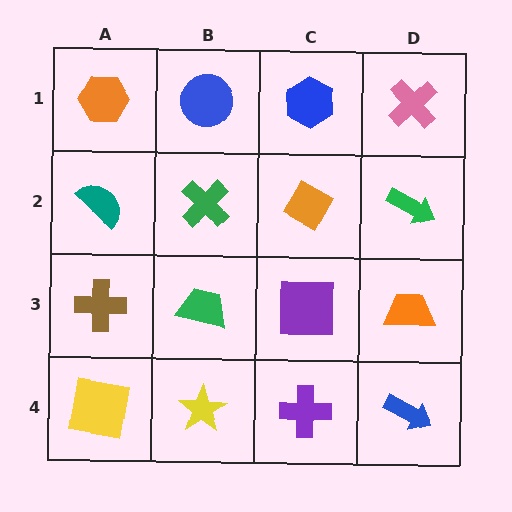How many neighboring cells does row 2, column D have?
3.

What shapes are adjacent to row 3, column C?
An orange diamond (row 2, column C), a purple cross (row 4, column C), a green trapezoid (row 3, column B), an orange trapezoid (row 3, column D).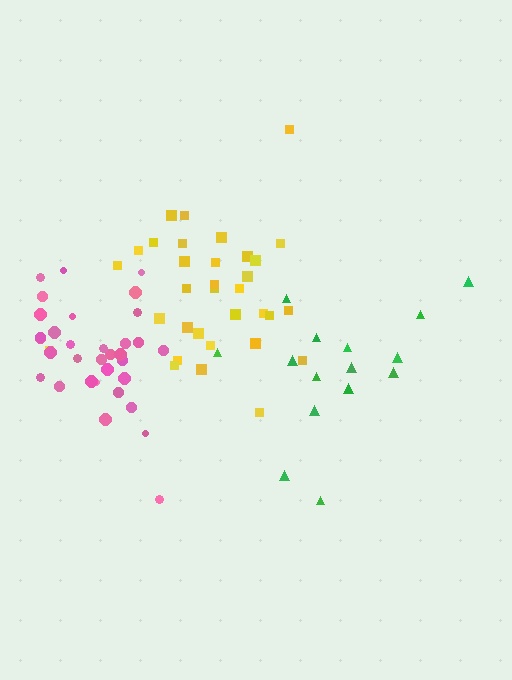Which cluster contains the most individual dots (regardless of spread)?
Pink (34).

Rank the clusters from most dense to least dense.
pink, yellow, green.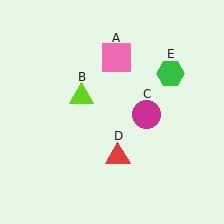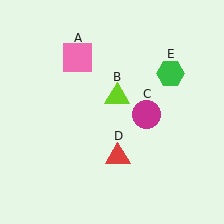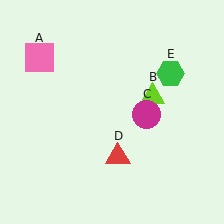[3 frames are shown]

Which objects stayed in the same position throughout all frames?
Magenta circle (object C) and red triangle (object D) and green hexagon (object E) remained stationary.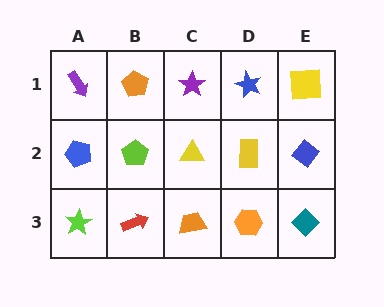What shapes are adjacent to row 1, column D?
A yellow rectangle (row 2, column D), a purple star (row 1, column C), a yellow square (row 1, column E).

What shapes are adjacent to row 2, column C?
A purple star (row 1, column C), an orange trapezoid (row 3, column C), a lime pentagon (row 2, column B), a yellow rectangle (row 2, column D).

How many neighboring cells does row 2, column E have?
3.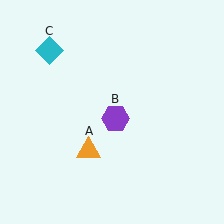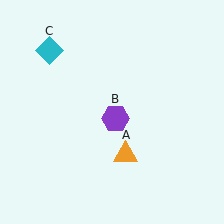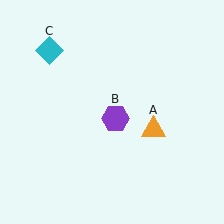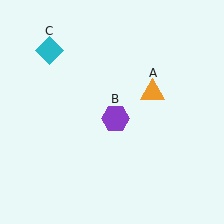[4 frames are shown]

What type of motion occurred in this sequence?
The orange triangle (object A) rotated counterclockwise around the center of the scene.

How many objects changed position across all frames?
1 object changed position: orange triangle (object A).